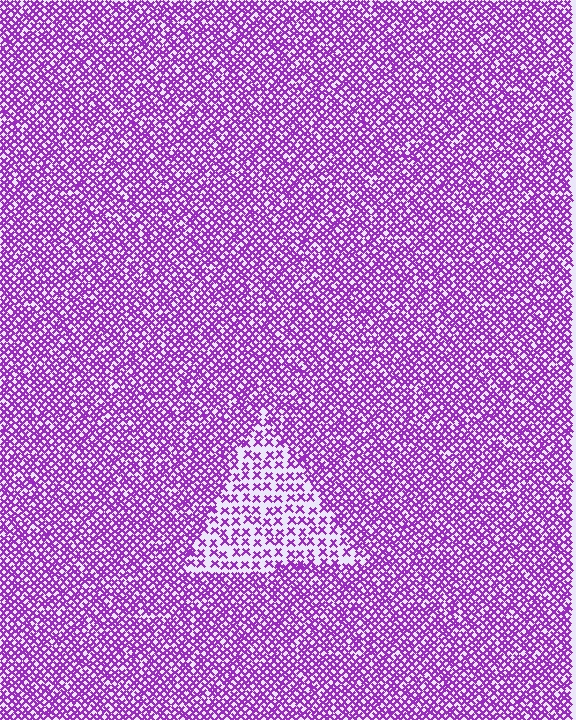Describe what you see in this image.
The image contains small purple elements arranged at two different densities. A triangle-shaped region is visible where the elements are less densely packed than the surrounding area.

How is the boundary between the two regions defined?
The boundary is defined by a change in element density (approximately 2.2x ratio). All elements are the same color, size, and shape.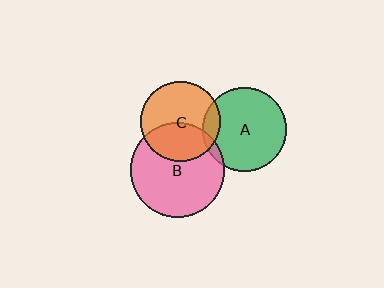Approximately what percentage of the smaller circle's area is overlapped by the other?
Approximately 10%.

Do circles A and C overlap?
Yes.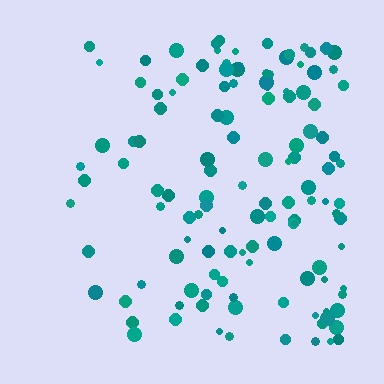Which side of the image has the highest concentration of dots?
The right.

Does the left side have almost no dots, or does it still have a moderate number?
Still a moderate number, just noticeably fewer than the right.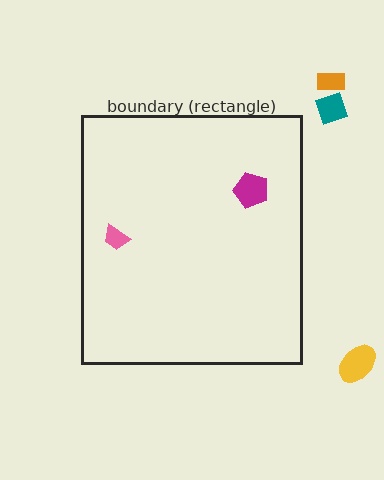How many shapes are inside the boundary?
2 inside, 3 outside.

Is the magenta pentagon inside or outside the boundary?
Inside.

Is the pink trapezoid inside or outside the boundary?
Inside.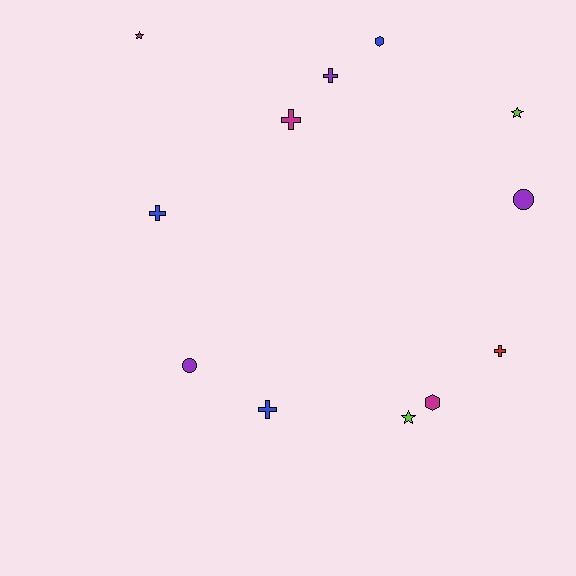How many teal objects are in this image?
There are no teal objects.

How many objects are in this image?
There are 12 objects.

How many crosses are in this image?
There are 5 crosses.